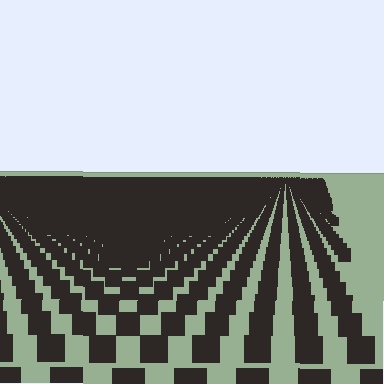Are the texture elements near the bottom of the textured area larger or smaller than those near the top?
Larger. Near the bottom, elements are closer to the viewer and appear at a bigger on-screen size.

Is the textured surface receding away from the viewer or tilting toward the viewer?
The surface is receding away from the viewer. Texture elements get smaller and denser toward the top.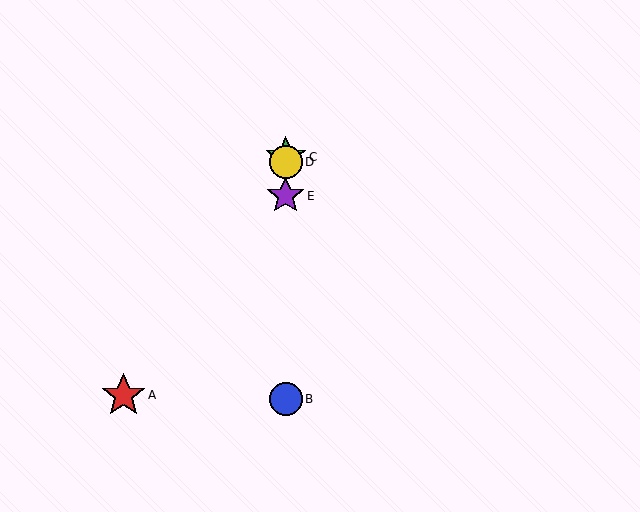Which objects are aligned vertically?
Objects B, C, D, E are aligned vertically.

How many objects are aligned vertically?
4 objects (B, C, D, E) are aligned vertically.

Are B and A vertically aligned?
No, B is at x≈286 and A is at x≈124.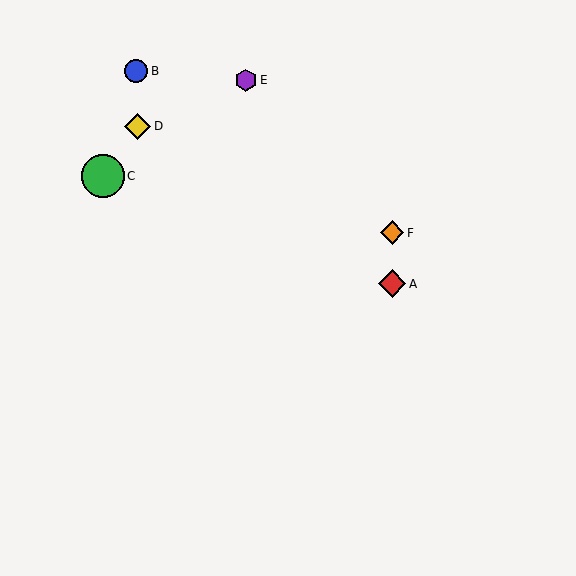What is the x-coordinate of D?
Object D is at x≈138.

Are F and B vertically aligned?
No, F is at x≈392 and B is at x≈136.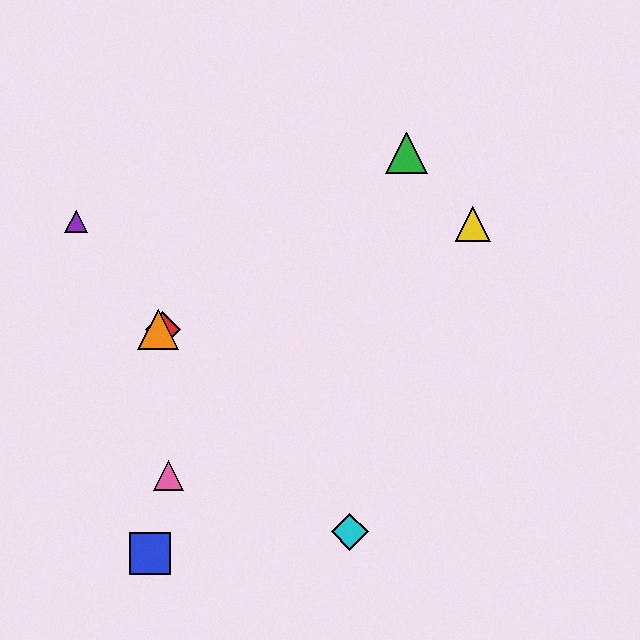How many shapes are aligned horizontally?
2 shapes (the red diamond, the orange triangle) are aligned horizontally.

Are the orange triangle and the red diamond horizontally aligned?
Yes, both are at y≈329.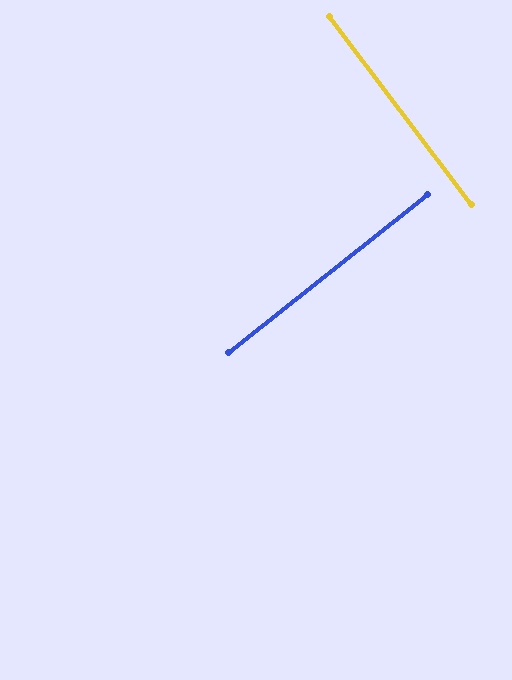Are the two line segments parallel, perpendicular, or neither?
Perpendicular — they meet at approximately 88°.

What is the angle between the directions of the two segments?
Approximately 88 degrees.